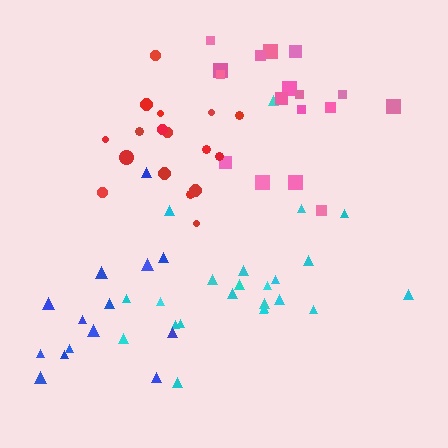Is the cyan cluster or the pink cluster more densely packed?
Pink.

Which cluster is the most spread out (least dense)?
Blue.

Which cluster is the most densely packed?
Red.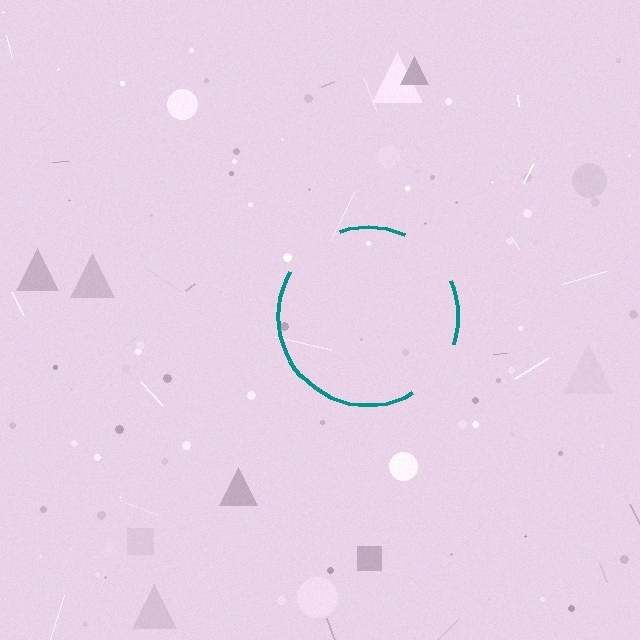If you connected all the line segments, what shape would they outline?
They would outline a circle.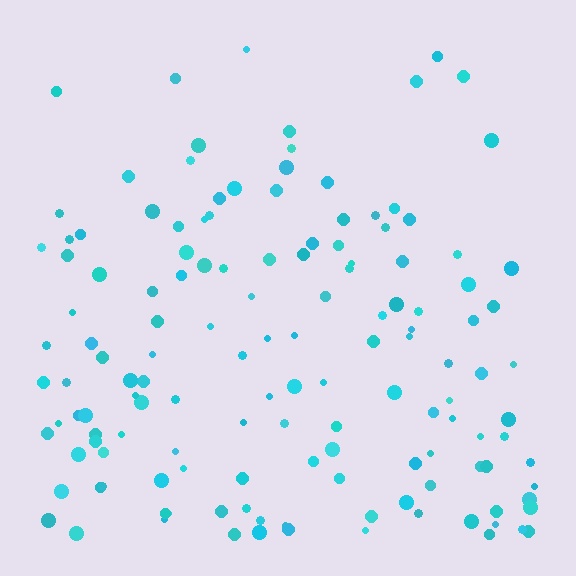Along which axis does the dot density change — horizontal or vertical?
Vertical.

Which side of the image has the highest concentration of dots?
The bottom.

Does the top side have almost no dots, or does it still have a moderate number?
Still a moderate number, just noticeably fewer than the bottom.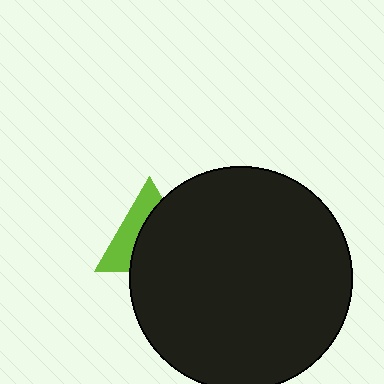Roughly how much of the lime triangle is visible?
A small part of it is visible (roughly 40%).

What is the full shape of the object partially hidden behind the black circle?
The partially hidden object is a lime triangle.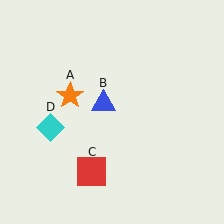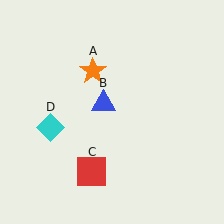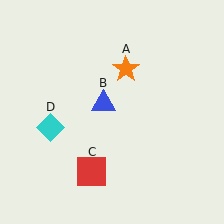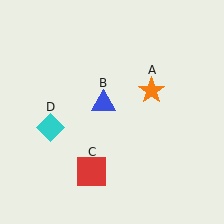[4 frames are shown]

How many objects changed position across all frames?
1 object changed position: orange star (object A).